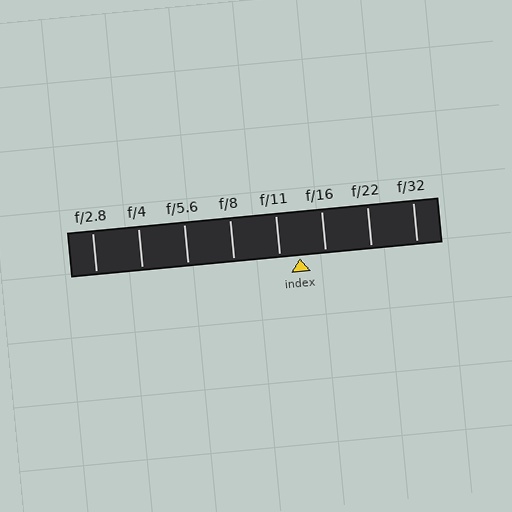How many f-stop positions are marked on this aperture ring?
There are 8 f-stop positions marked.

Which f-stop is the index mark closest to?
The index mark is closest to f/11.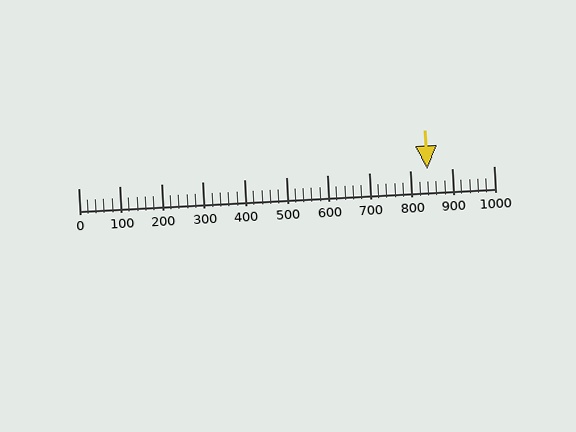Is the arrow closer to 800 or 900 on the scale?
The arrow is closer to 800.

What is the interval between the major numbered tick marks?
The major tick marks are spaced 100 units apart.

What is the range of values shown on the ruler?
The ruler shows values from 0 to 1000.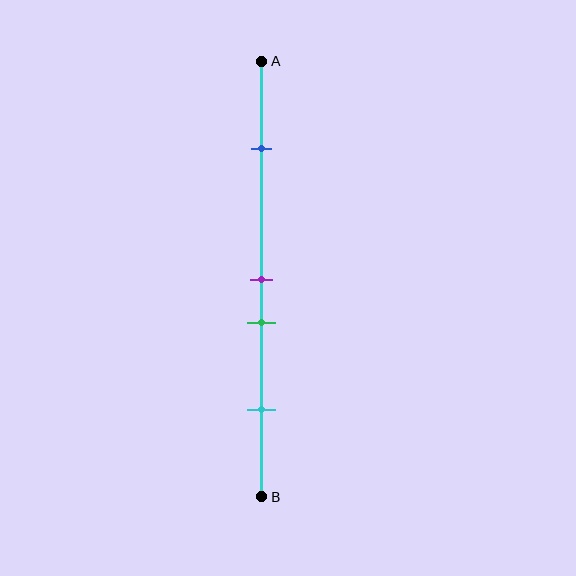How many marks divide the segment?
There are 4 marks dividing the segment.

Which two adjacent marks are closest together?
The purple and green marks are the closest adjacent pair.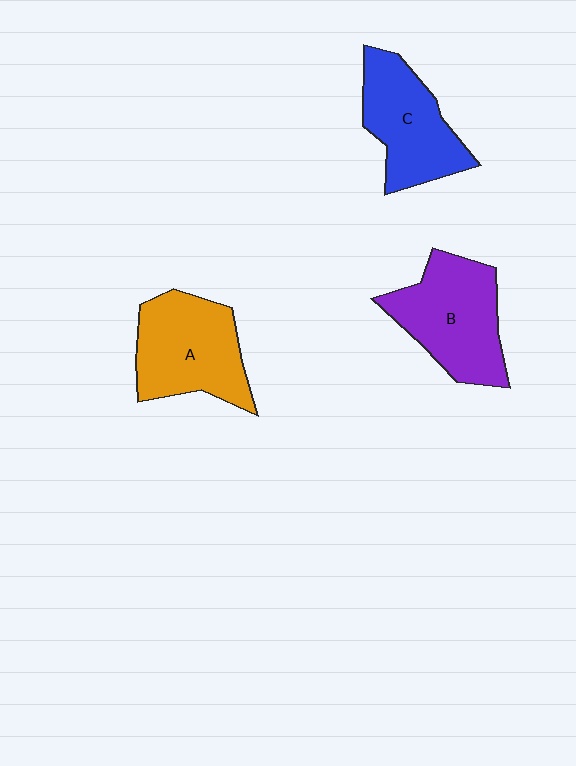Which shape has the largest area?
Shape B (purple).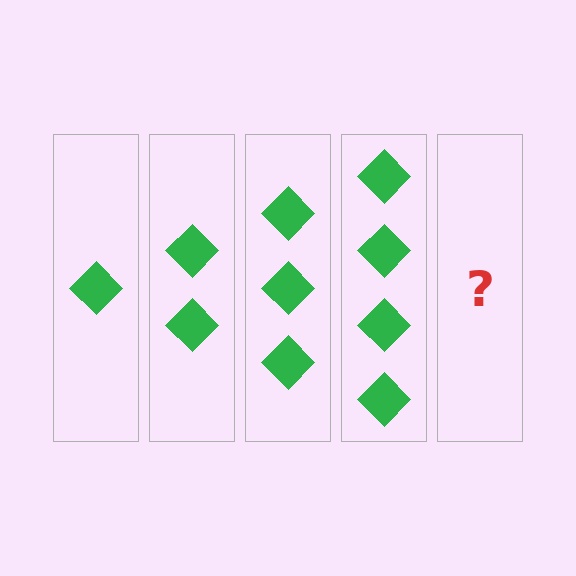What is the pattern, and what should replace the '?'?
The pattern is that each step adds one more diamond. The '?' should be 5 diamonds.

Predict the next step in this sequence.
The next step is 5 diamonds.